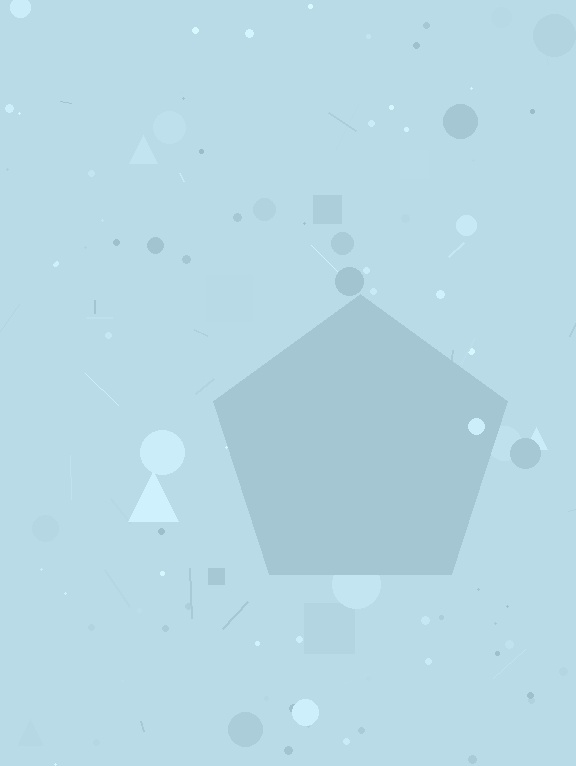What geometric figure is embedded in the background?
A pentagon is embedded in the background.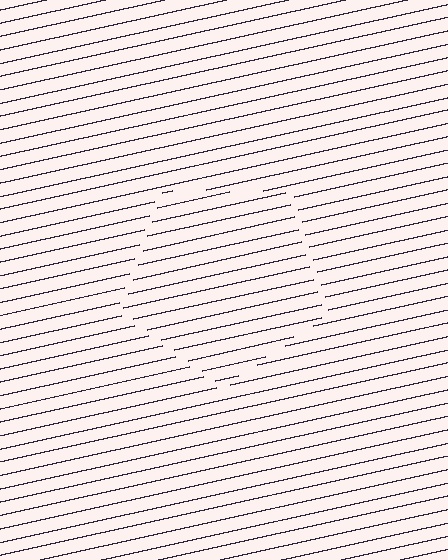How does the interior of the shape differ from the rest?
The interior of the shape contains the same grating, shifted by half a period — the contour is defined by the phase discontinuity where line-ends from the inner and outer gratings abut.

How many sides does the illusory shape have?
5 sides — the line-ends trace a pentagon.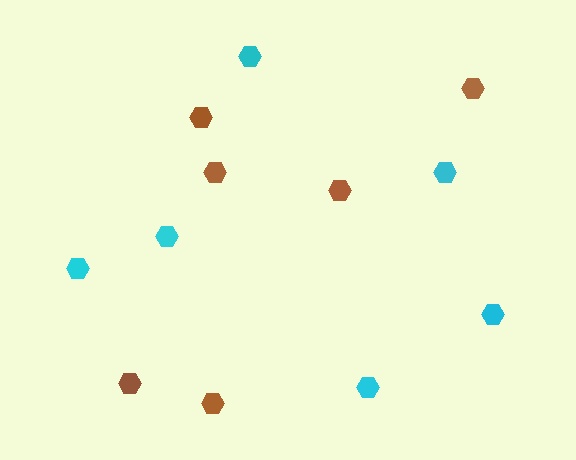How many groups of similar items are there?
There are 2 groups: one group of brown hexagons (6) and one group of cyan hexagons (6).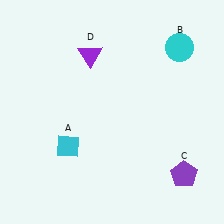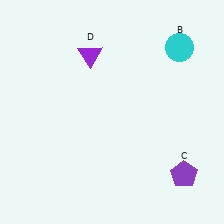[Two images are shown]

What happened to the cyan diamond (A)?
The cyan diamond (A) was removed in Image 2. It was in the bottom-left area of Image 1.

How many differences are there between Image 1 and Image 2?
There is 1 difference between the two images.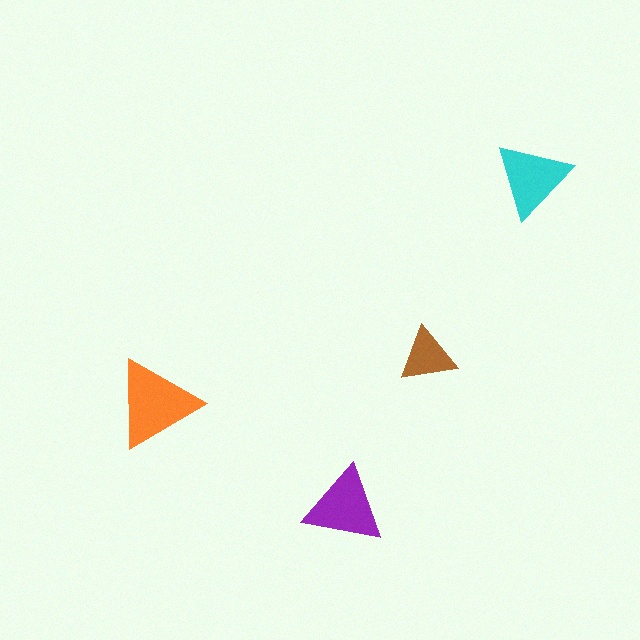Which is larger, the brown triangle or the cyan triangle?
The cyan one.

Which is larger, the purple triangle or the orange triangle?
The orange one.